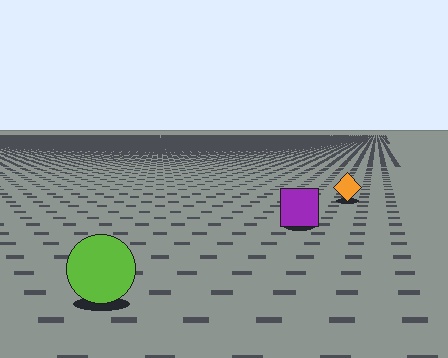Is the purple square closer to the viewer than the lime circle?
No. The lime circle is closer — you can tell from the texture gradient: the ground texture is coarser near it.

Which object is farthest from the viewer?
The orange diamond is farthest from the viewer. It appears smaller and the ground texture around it is denser.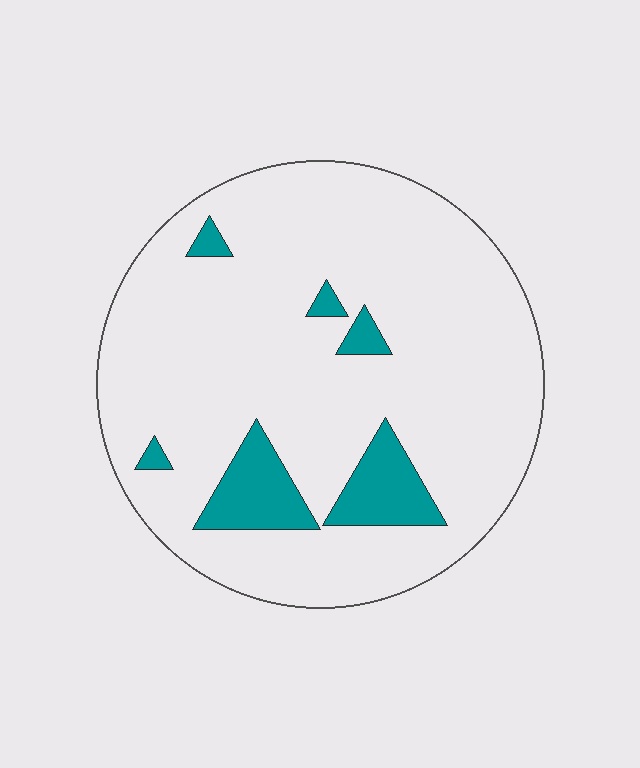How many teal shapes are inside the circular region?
6.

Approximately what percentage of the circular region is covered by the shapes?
Approximately 10%.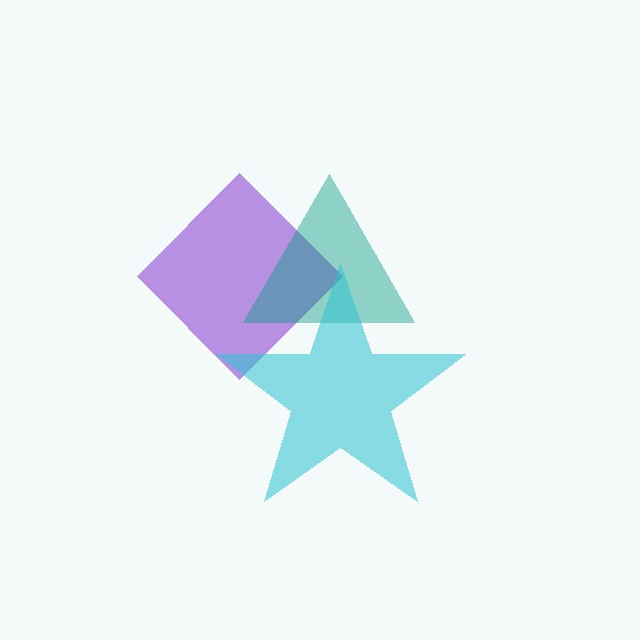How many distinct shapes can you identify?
There are 3 distinct shapes: a purple diamond, a teal triangle, a cyan star.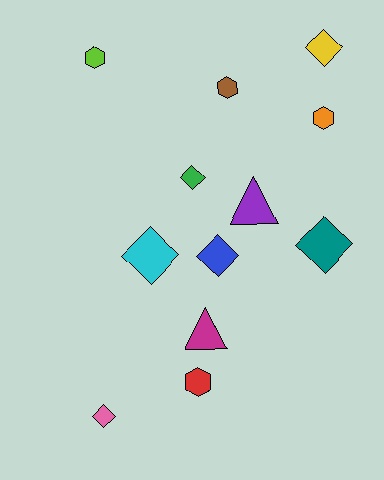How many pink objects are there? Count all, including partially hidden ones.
There is 1 pink object.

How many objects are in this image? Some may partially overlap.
There are 12 objects.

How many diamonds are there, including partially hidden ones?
There are 6 diamonds.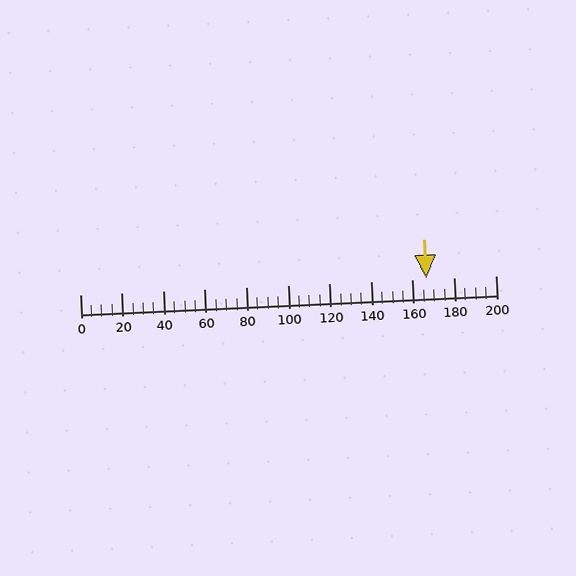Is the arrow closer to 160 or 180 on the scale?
The arrow is closer to 160.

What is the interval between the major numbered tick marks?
The major tick marks are spaced 20 units apart.